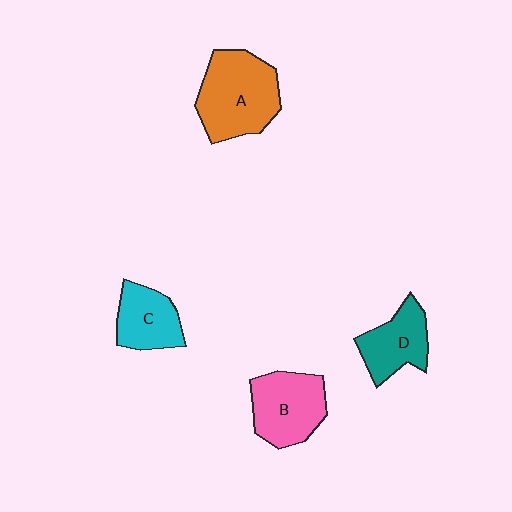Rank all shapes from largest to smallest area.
From largest to smallest: A (orange), B (pink), D (teal), C (cyan).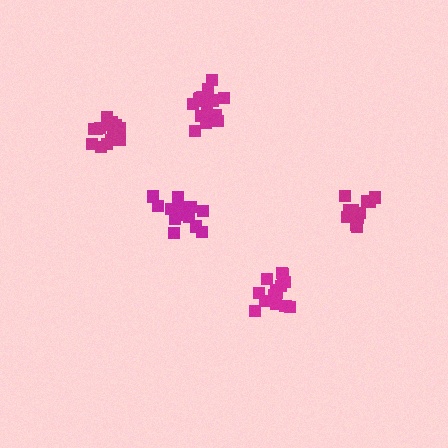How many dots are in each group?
Group 1: 13 dots, Group 2: 16 dots, Group 3: 13 dots, Group 4: 16 dots, Group 5: 15 dots (73 total).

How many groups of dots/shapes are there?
There are 5 groups.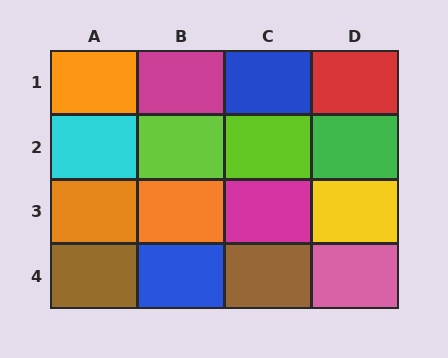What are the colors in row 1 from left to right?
Orange, magenta, blue, red.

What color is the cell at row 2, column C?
Lime.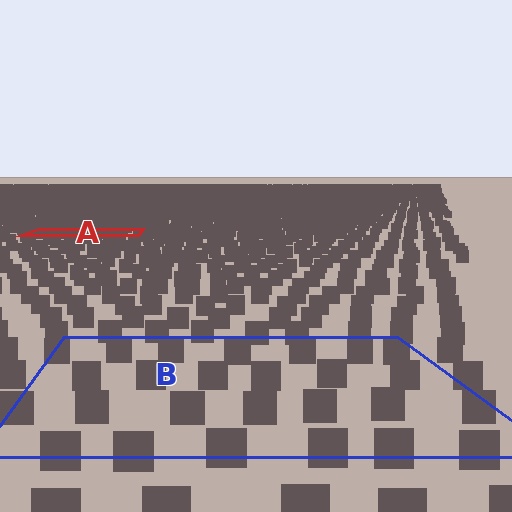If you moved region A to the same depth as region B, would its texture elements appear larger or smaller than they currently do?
They would appear larger. At a closer depth, the same texture elements are projected at a bigger on-screen size.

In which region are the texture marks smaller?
The texture marks are smaller in region A, because it is farther away.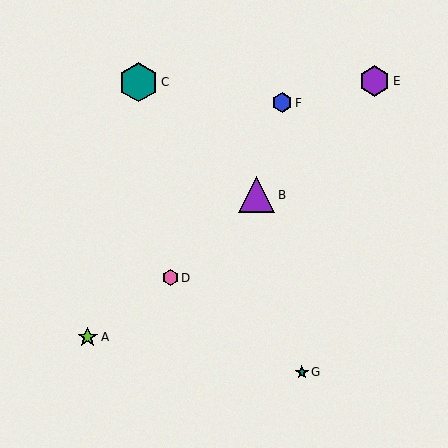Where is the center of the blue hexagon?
The center of the blue hexagon is at (282, 103).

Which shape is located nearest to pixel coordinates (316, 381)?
The teal star (labeled G) at (302, 372) is nearest to that location.